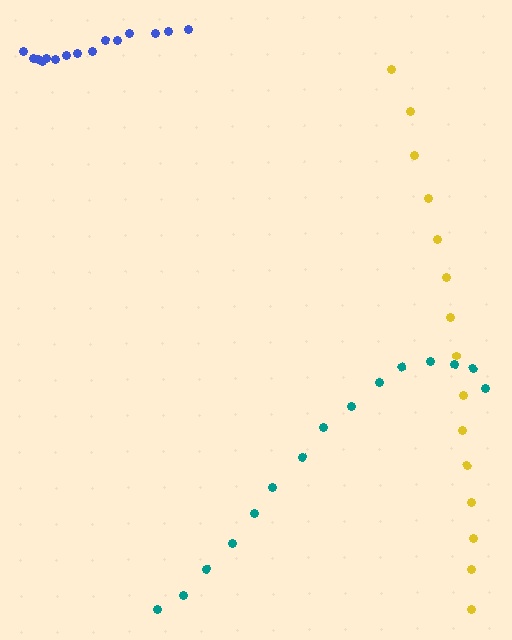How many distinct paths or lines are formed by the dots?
There are 3 distinct paths.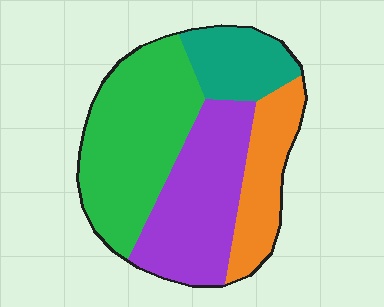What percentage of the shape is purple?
Purple covers about 30% of the shape.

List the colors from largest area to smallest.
From largest to smallest: green, purple, orange, teal.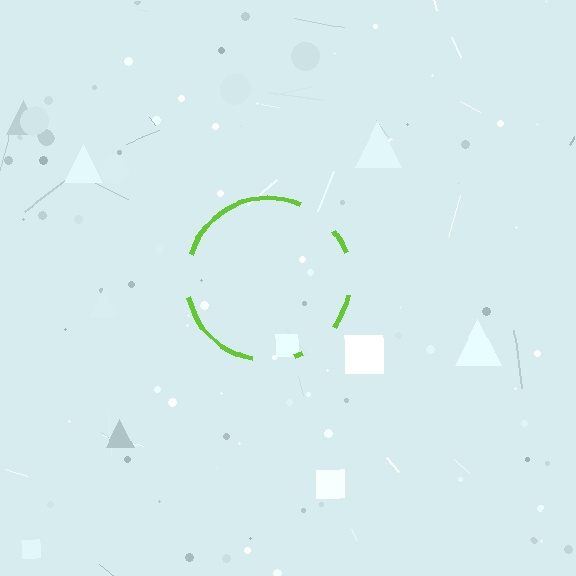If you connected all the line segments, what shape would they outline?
They would outline a circle.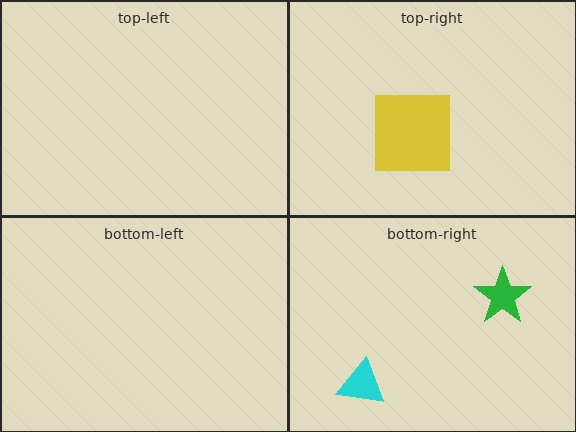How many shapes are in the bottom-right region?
2.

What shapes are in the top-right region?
The yellow square.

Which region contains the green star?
The bottom-right region.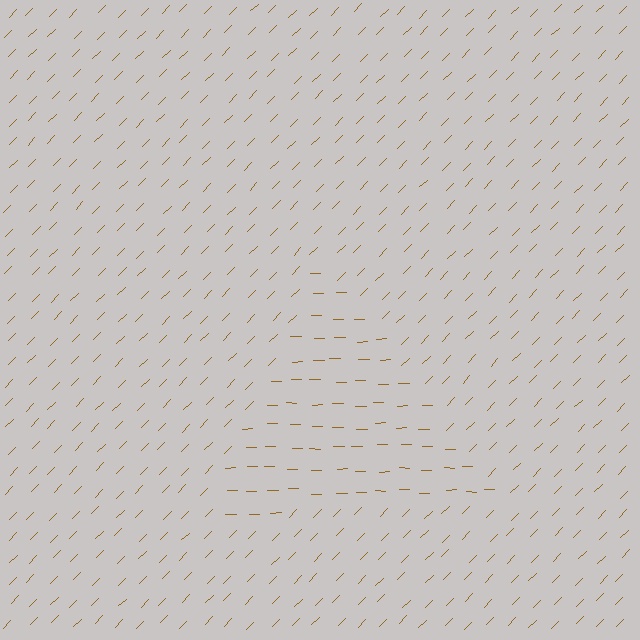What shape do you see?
I see a triangle.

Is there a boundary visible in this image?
Yes, there is a texture boundary formed by a change in line orientation.